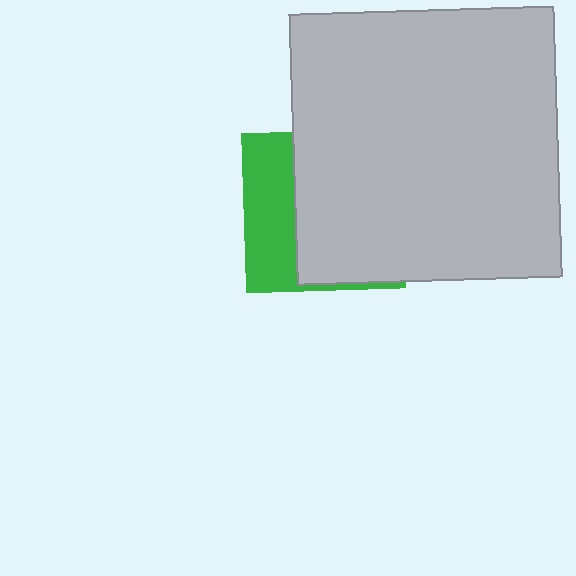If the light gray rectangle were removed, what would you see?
You would see the complete green square.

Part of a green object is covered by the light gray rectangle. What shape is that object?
It is a square.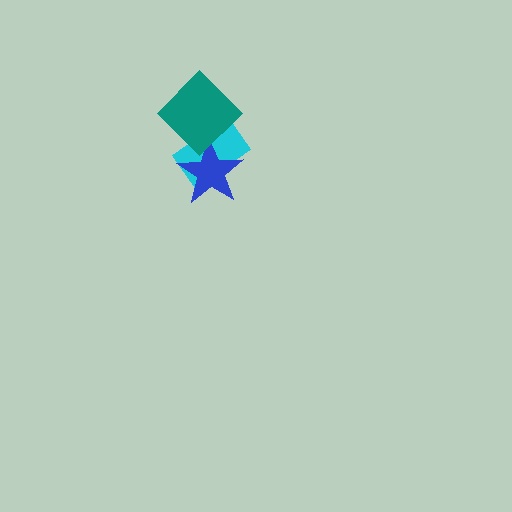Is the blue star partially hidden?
Yes, it is partially covered by another shape.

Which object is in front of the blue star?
The teal diamond is in front of the blue star.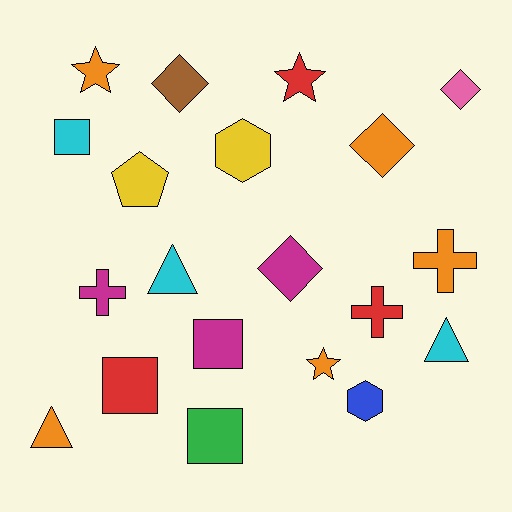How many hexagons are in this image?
There are 2 hexagons.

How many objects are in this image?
There are 20 objects.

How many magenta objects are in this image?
There are 3 magenta objects.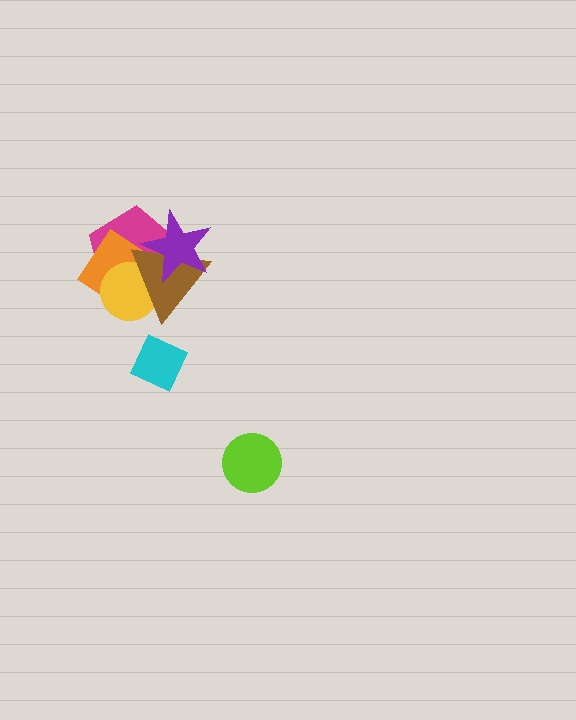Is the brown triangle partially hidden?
Yes, it is partially covered by another shape.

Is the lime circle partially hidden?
No, no other shape covers it.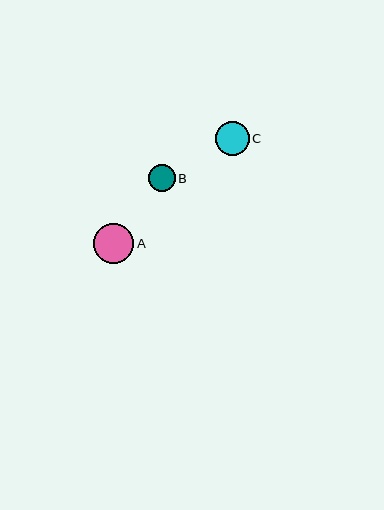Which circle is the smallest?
Circle B is the smallest with a size of approximately 27 pixels.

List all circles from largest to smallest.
From largest to smallest: A, C, B.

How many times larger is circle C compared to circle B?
Circle C is approximately 1.3 times the size of circle B.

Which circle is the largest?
Circle A is the largest with a size of approximately 40 pixels.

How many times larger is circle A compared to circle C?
Circle A is approximately 1.2 times the size of circle C.